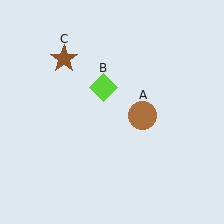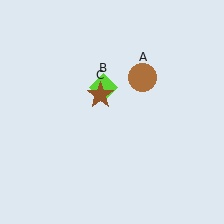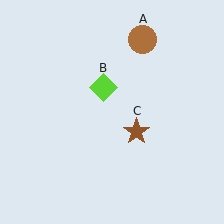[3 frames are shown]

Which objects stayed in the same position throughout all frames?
Lime diamond (object B) remained stationary.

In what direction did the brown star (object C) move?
The brown star (object C) moved down and to the right.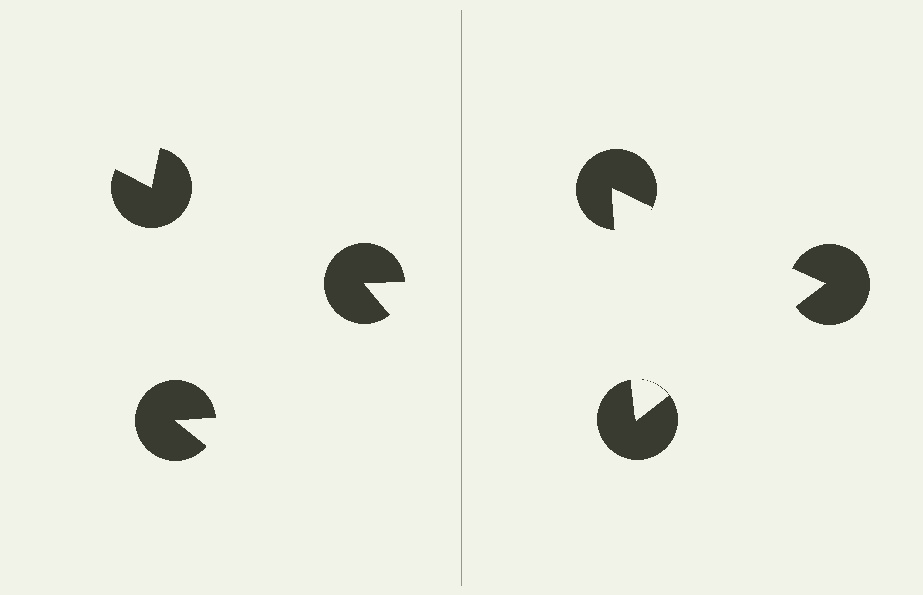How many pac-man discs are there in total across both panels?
6 — 3 on each side.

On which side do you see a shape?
An illusory triangle appears on the right side. On the left side the wedge cuts are rotated, so no coherent shape forms.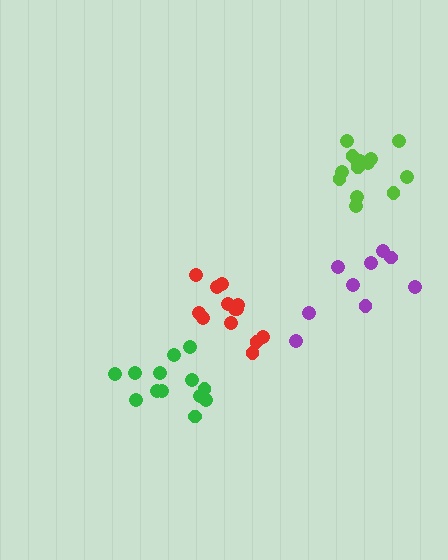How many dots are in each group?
Group 1: 14 dots, Group 2: 13 dots, Group 3: 13 dots, Group 4: 9 dots (49 total).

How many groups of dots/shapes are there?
There are 4 groups.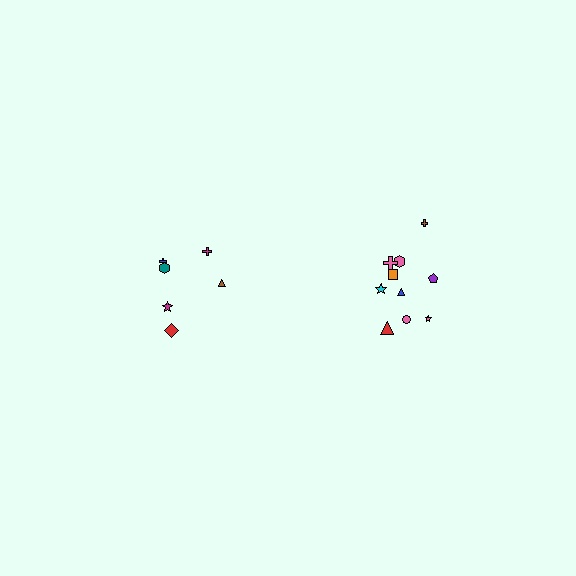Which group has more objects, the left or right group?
The right group.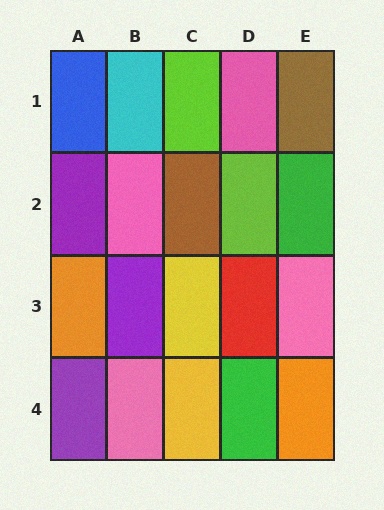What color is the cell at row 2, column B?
Pink.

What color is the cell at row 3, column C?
Yellow.